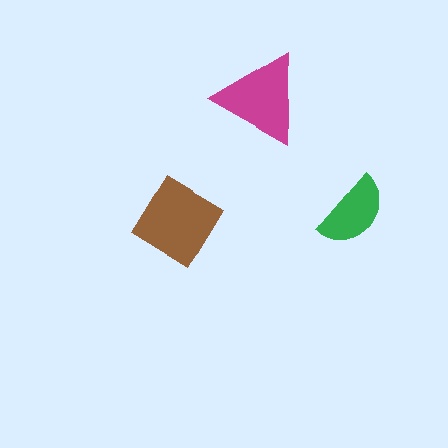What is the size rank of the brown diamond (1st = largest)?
1st.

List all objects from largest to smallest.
The brown diamond, the magenta triangle, the green semicircle.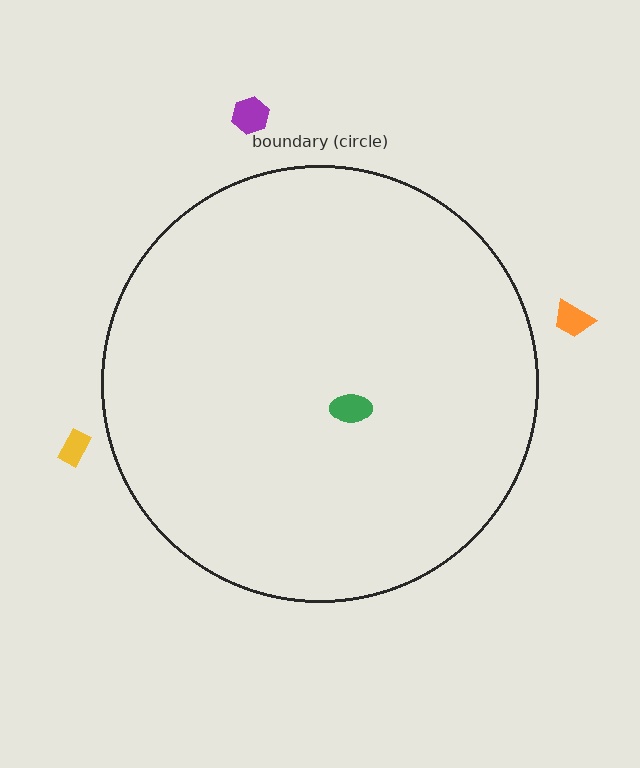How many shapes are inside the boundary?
1 inside, 3 outside.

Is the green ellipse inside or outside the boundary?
Inside.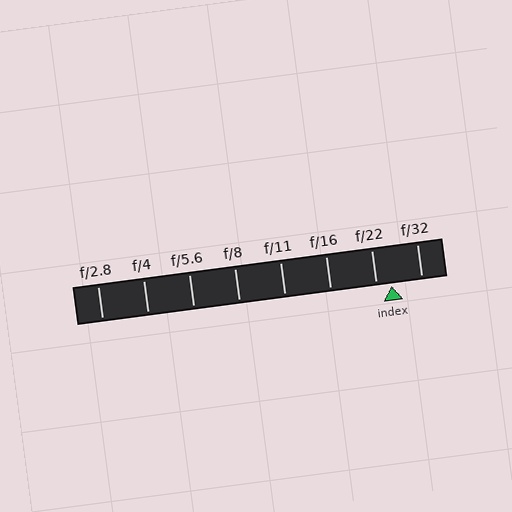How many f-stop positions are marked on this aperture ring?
There are 8 f-stop positions marked.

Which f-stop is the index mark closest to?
The index mark is closest to f/22.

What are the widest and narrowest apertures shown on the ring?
The widest aperture shown is f/2.8 and the narrowest is f/32.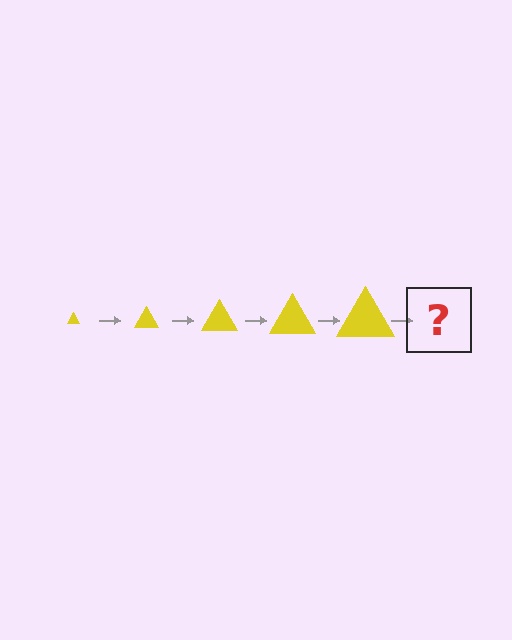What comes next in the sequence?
The next element should be a yellow triangle, larger than the previous one.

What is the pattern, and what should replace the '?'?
The pattern is that the triangle gets progressively larger each step. The '?' should be a yellow triangle, larger than the previous one.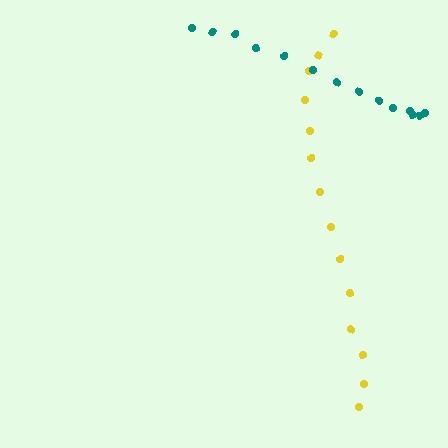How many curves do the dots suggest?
There are 2 distinct paths.